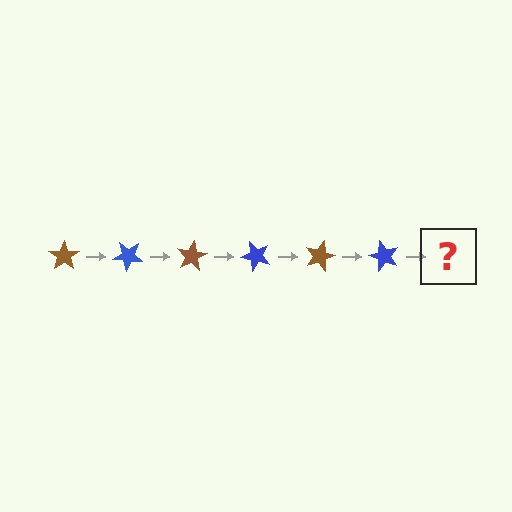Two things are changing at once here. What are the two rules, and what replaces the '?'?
The two rules are that it rotates 40 degrees each step and the color cycles through brown and blue. The '?' should be a brown star, rotated 240 degrees from the start.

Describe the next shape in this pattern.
It should be a brown star, rotated 240 degrees from the start.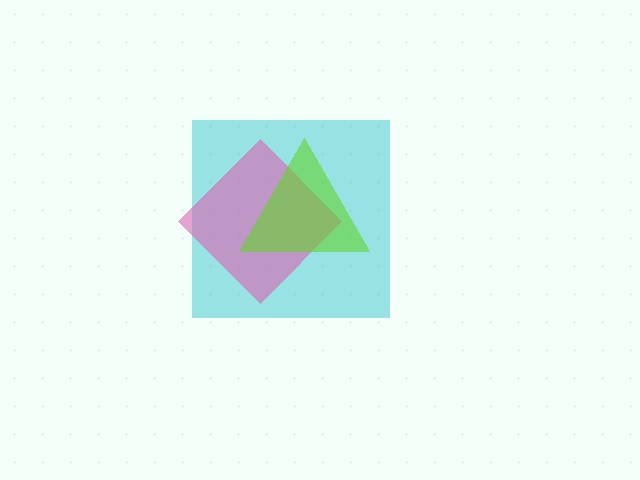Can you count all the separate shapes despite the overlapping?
Yes, there are 3 separate shapes.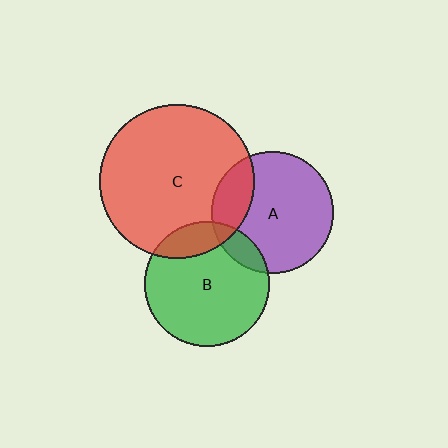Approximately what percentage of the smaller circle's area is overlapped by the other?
Approximately 10%.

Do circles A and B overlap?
Yes.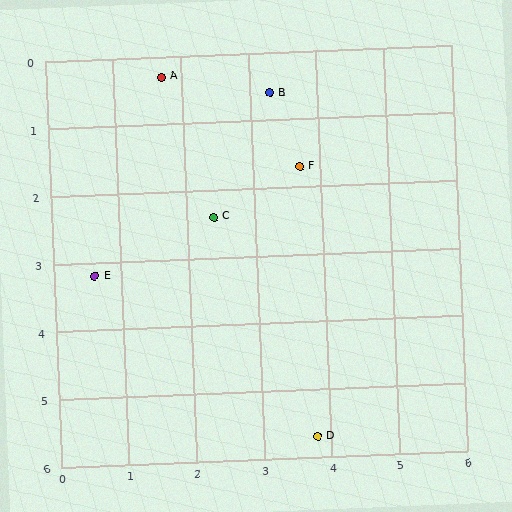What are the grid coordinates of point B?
Point B is at approximately (3.3, 0.6).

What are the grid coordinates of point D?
Point D is at approximately (3.8, 5.7).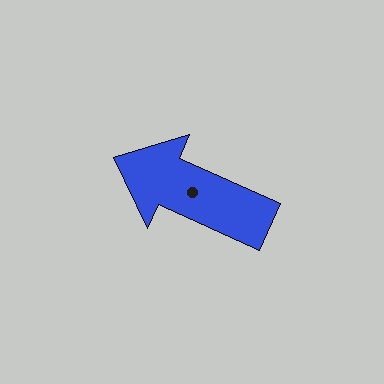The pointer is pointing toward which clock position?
Roughly 10 o'clock.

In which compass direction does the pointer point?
Northwest.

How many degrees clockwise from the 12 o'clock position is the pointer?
Approximately 294 degrees.